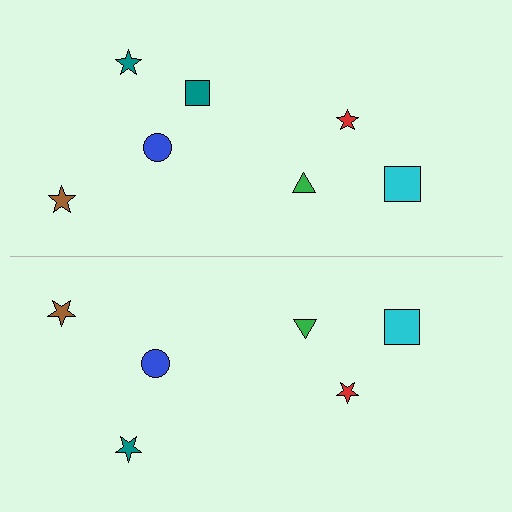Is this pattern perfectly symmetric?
No, the pattern is not perfectly symmetric. A teal square is missing from the bottom side.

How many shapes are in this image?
There are 13 shapes in this image.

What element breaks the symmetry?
A teal square is missing from the bottom side.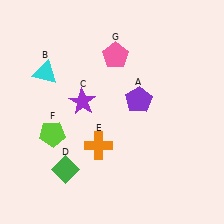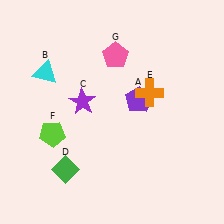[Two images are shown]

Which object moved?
The orange cross (E) moved up.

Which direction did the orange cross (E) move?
The orange cross (E) moved up.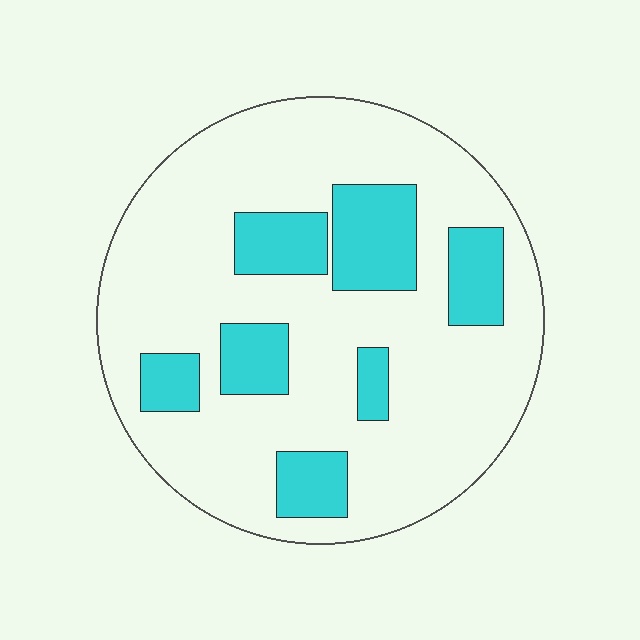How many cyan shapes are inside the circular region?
7.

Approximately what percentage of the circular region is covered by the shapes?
Approximately 25%.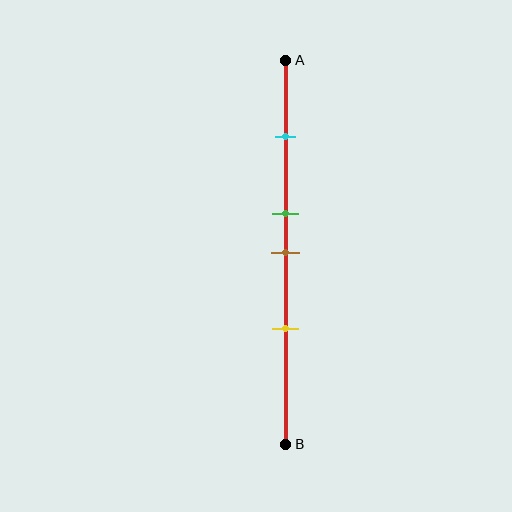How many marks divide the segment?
There are 4 marks dividing the segment.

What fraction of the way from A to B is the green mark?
The green mark is approximately 40% (0.4) of the way from A to B.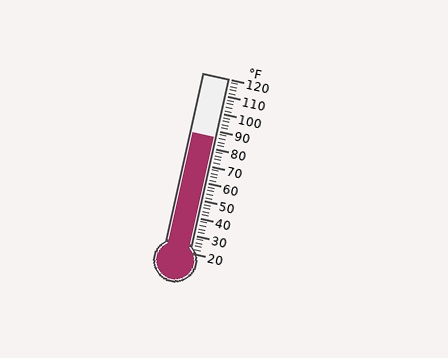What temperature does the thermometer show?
The thermometer shows approximately 86°F.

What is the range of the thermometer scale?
The thermometer scale ranges from 20°F to 120°F.